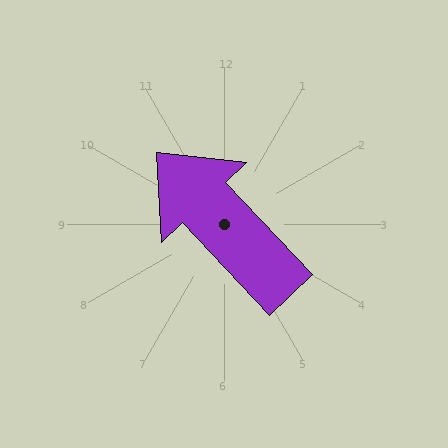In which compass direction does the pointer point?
Northwest.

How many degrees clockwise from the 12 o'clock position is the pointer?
Approximately 317 degrees.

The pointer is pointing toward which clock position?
Roughly 11 o'clock.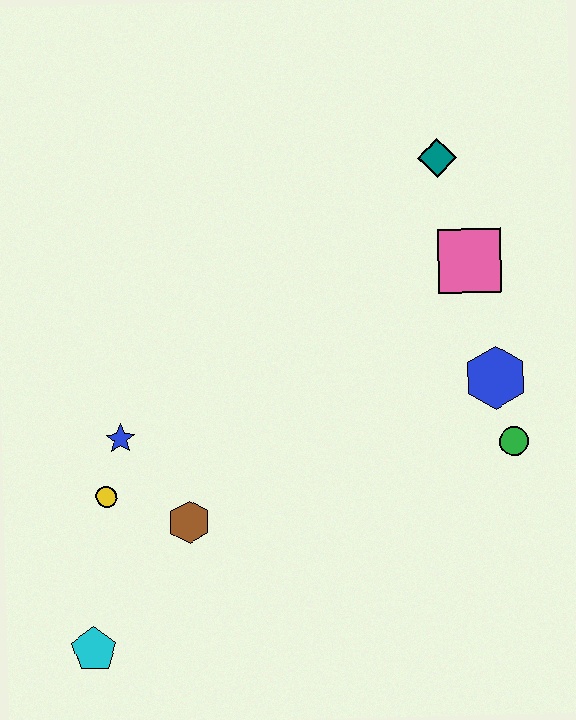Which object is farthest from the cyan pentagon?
The teal diamond is farthest from the cyan pentagon.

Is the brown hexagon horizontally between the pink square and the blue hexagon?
No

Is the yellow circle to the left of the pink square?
Yes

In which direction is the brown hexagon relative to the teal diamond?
The brown hexagon is below the teal diamond.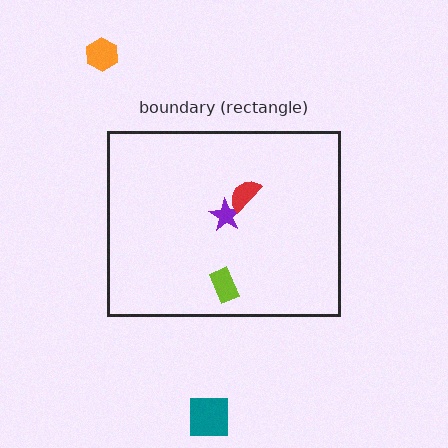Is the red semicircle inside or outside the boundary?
Inside.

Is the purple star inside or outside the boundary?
Inside.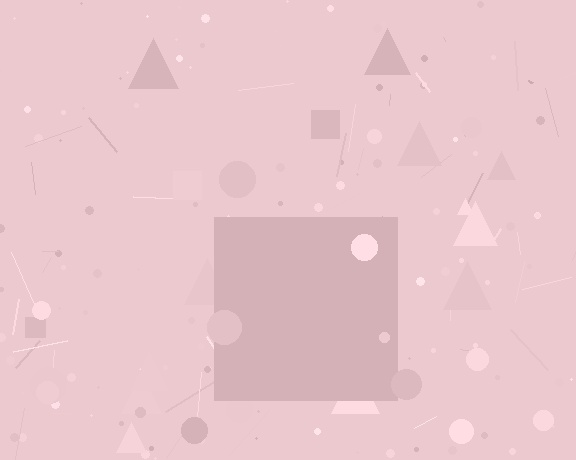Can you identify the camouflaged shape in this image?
The camouflaged shape is a square.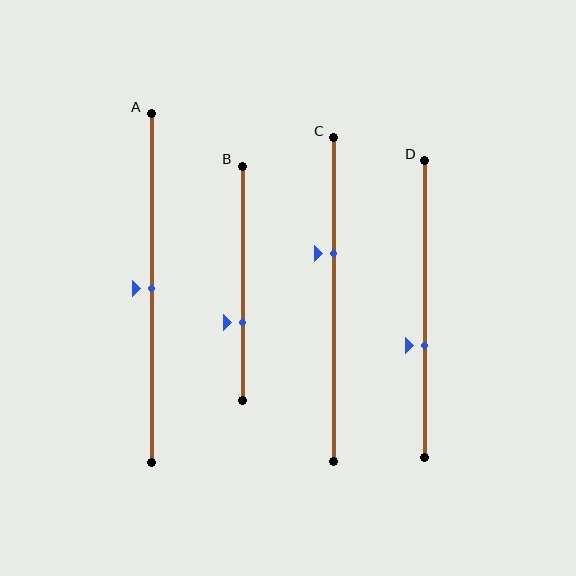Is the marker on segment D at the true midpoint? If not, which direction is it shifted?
No, the marker on segment D is shifted downward by about 12% of the segment length.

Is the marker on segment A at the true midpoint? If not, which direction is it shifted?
Yes, the marker on segment A is at the true midpoint.